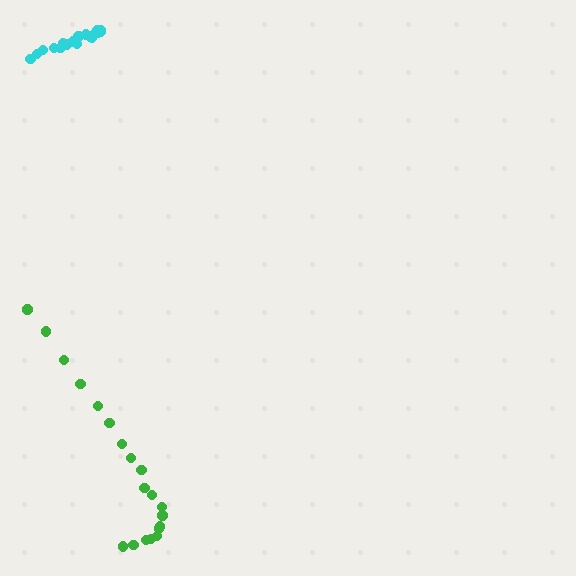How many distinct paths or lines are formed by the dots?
There are 2 distinct paths.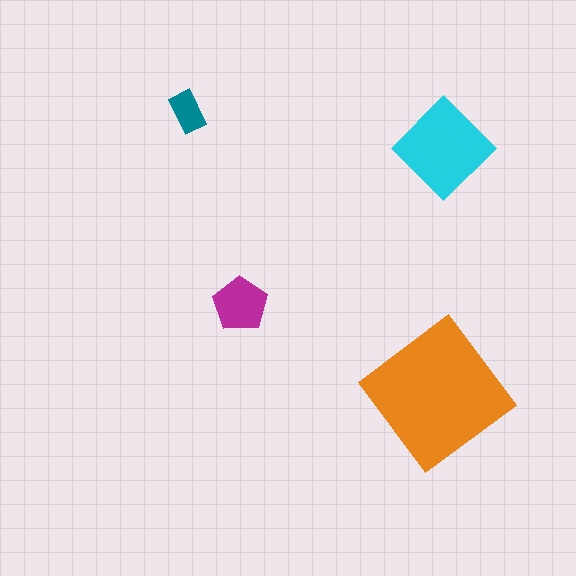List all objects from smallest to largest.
The teal rectangle, the magenta pentagon, the cyan diamond, the orange diamond.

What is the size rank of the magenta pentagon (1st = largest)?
3rd.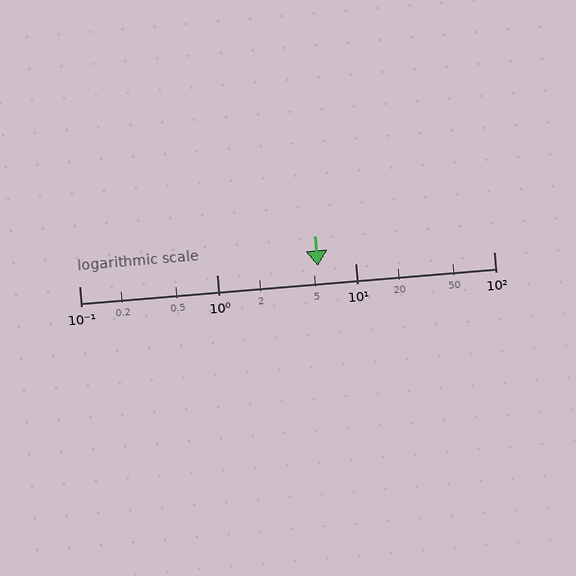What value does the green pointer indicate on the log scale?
The pointer indicates approximately 5.3.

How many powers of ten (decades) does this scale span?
The scale spans 3 decades, from 0.1 to 100.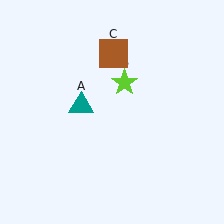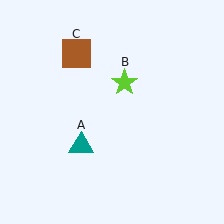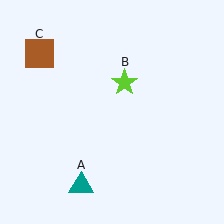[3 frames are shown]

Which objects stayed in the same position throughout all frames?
Lime star (object B) remained stationary.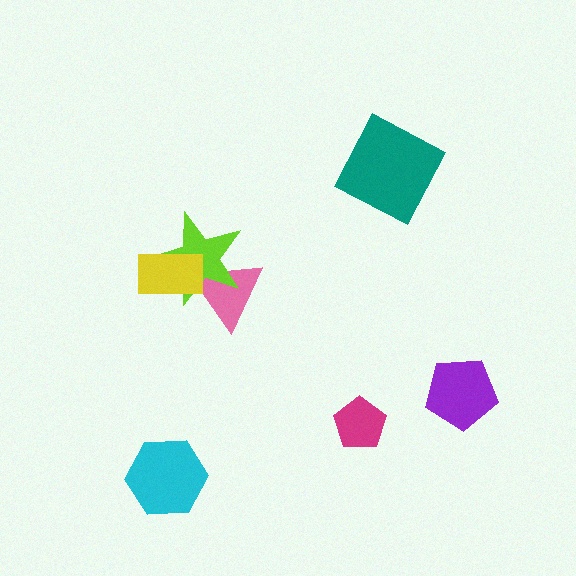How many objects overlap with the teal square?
0 objects overlap with the teal square.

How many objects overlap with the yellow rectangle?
2 objects overlap with the yellow rectangle.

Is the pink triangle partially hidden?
Yes, it is partially covered by another shape.